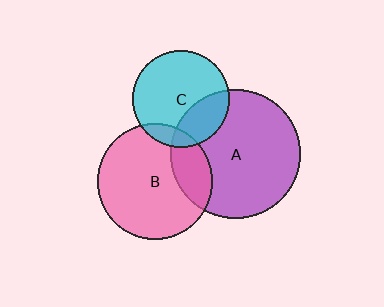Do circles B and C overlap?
Yes.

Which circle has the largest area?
Circle A (purple).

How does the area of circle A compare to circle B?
Approximately 1.3 times.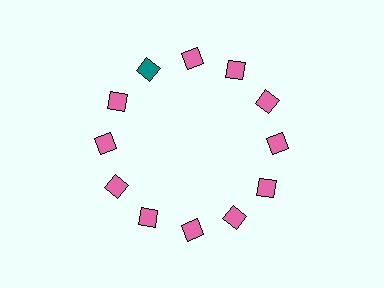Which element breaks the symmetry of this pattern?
The teal square at roughly the 11 o'clock position breaks the symmetry. All other shapes are pink squares.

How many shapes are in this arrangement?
There are 12 shapes arranged in a ring pattern.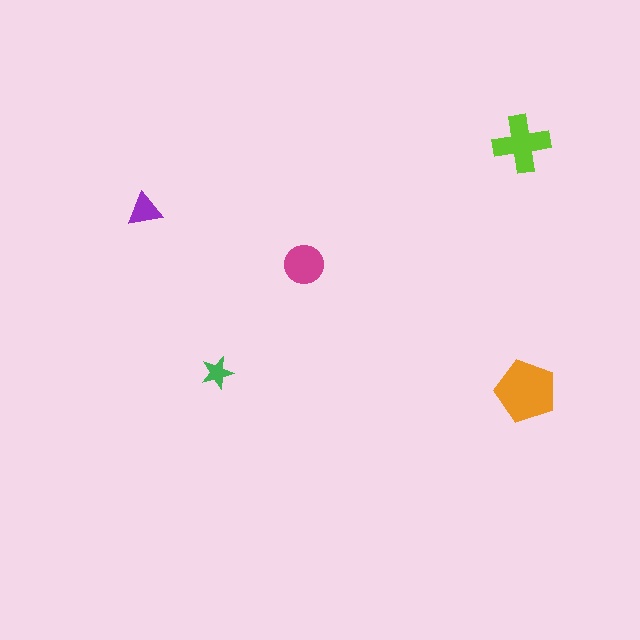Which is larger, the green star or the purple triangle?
The purple triangle.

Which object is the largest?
The orange pentagon.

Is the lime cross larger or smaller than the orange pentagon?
Smaller.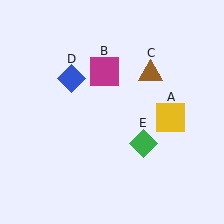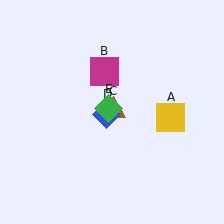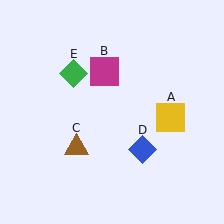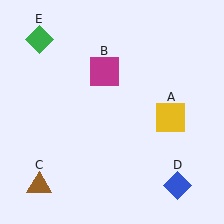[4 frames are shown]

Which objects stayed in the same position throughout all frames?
Yellow square (object A) and magenta square (object B) remained stationary.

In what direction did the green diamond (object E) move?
The green diamond (object E) moved up and to the left.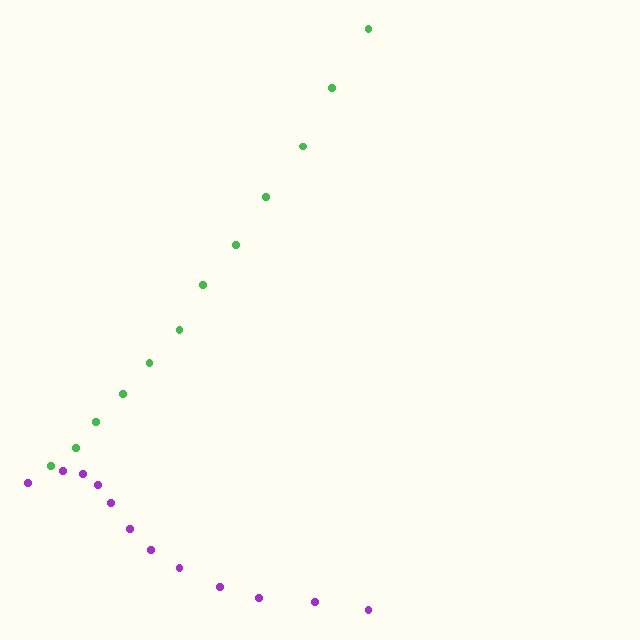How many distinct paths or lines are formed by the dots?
There are 2 distinct paths.